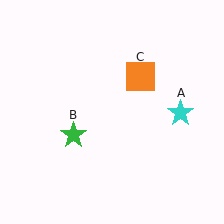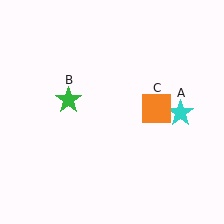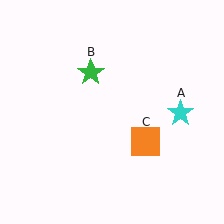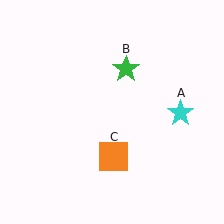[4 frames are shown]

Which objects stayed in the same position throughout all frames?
Cyan star (object A) remained stationary.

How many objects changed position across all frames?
2 objects changed position: green star (object B), orange square (object C).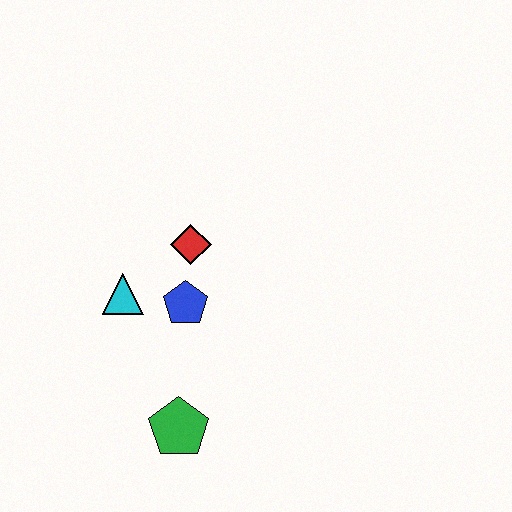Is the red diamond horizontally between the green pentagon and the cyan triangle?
No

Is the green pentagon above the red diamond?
No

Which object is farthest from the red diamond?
The green pentagon is farthest from the red diamond.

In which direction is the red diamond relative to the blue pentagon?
The red diamond is above the blue pentagon.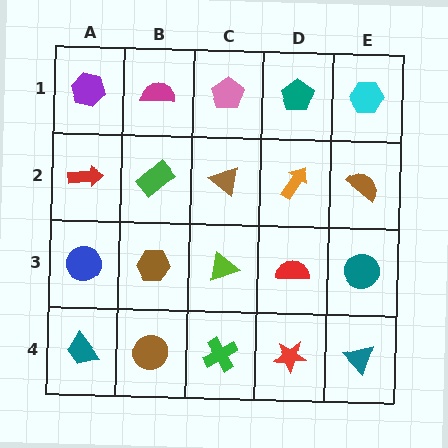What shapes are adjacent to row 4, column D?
A red semicircle (row 3, column D), a green cross (row 4, column C), a teal triangle (row 4, column E).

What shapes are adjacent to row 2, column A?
A purple hexagon (row 1, column A), a blue circle (row 3, column A), a green rectangle (row 2, column B).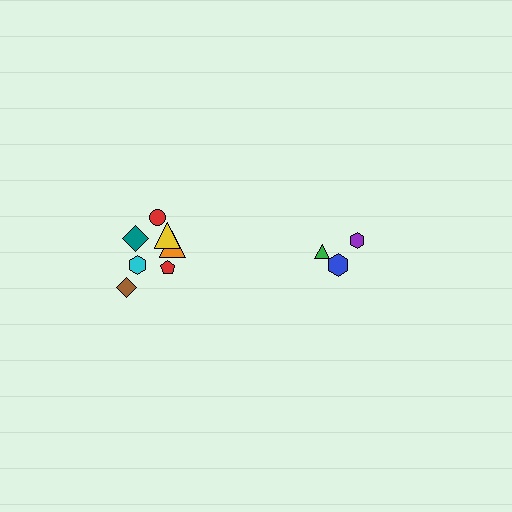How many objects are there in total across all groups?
There are 10 objects.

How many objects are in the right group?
There are 3 objects.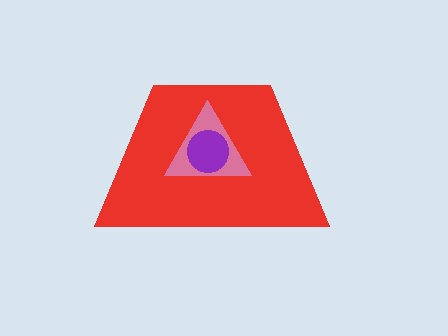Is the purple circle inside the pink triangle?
Yes.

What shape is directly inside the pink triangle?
The purple circle.